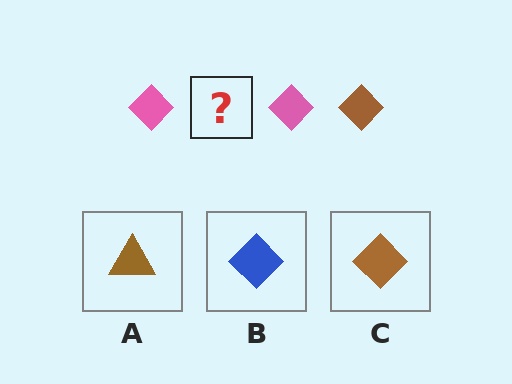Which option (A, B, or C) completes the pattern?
C.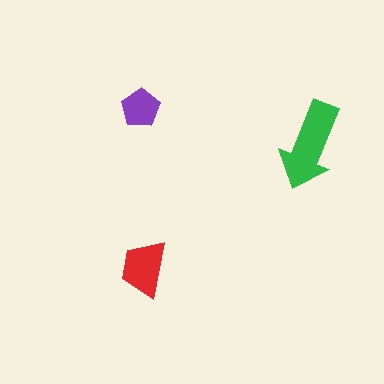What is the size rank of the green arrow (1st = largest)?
1st.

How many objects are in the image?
There are 3 objects in the image.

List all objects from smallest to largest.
The purple pentagon, the red trapezoid, the green arrow.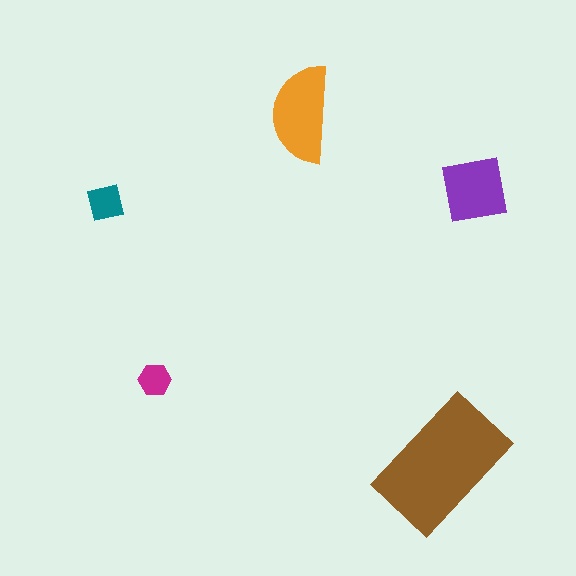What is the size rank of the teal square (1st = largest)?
4th.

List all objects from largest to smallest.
The brown rectangle, the orange semicircle, the purple square, the teal square, the magenta hexagon.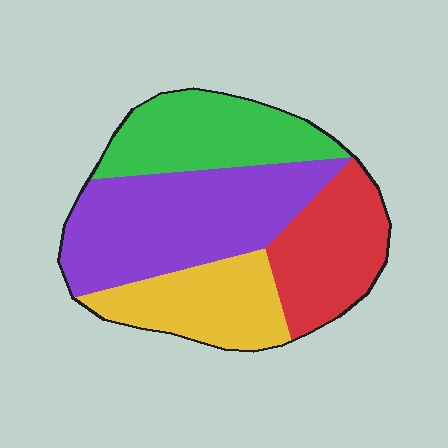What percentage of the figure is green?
Green takes up about one quarter (1/4) of the figure.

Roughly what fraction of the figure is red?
Red takes up about one fifth (1/5) of the figure.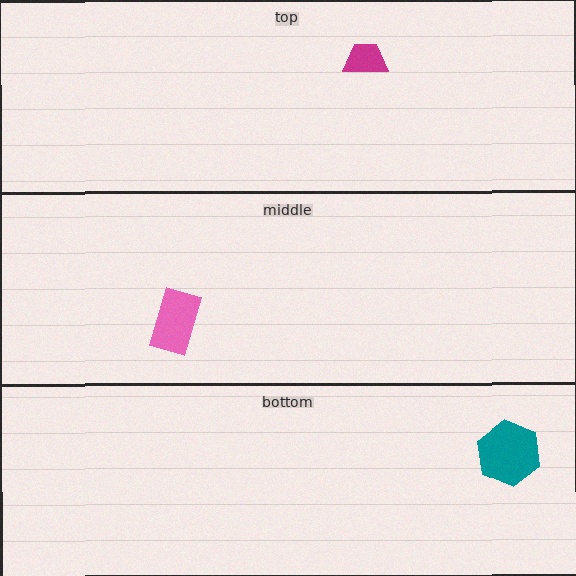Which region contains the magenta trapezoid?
The top region.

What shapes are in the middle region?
The pink rectangle.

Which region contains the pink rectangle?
The middle region.